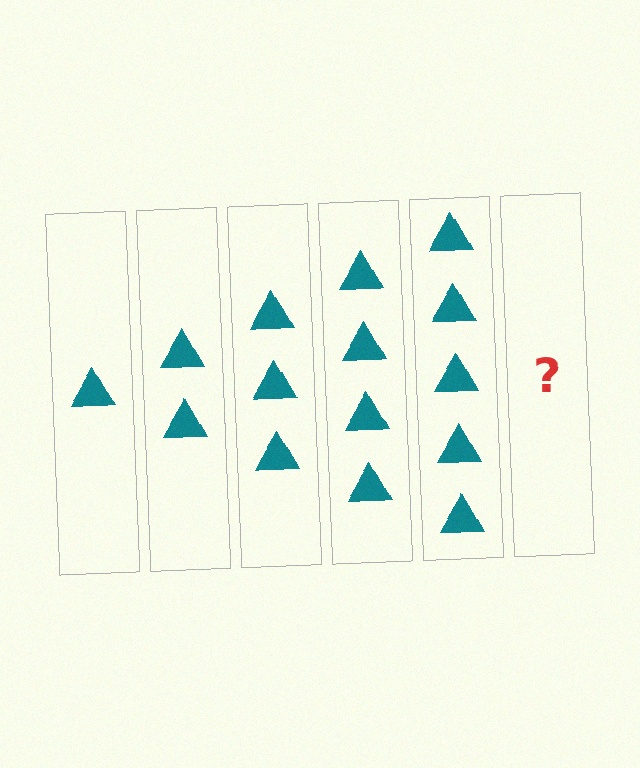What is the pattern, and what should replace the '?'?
The pattern is that each step adds one more triangle. The '?' should be 6 triangles.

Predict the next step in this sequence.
The next step is 6 triangles.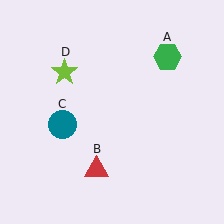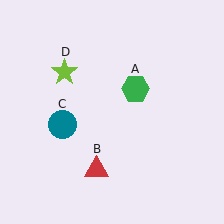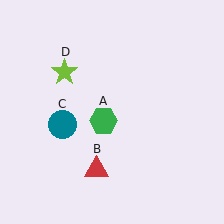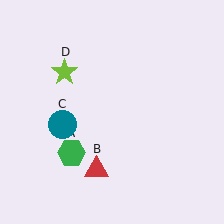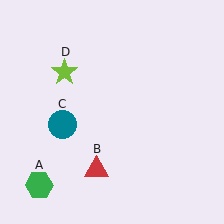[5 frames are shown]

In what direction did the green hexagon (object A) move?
The green hexagon (object A) moved down and to the left.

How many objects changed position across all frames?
1 object changed position: green hexagon (object A).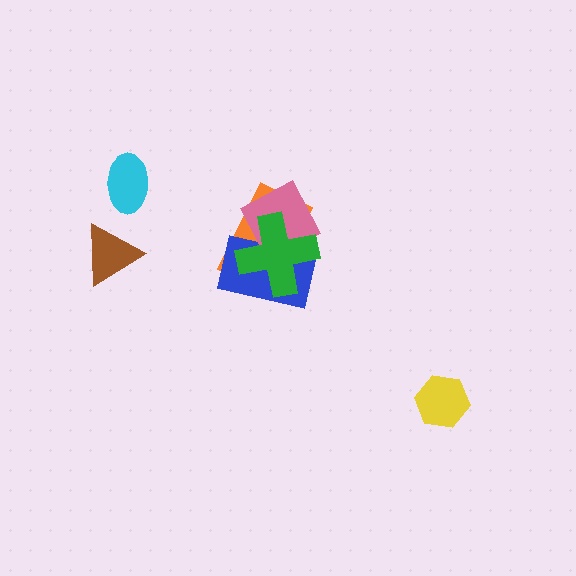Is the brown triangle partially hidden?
No, no other shape covers it.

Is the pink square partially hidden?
Yes, it is partially covered by another shape.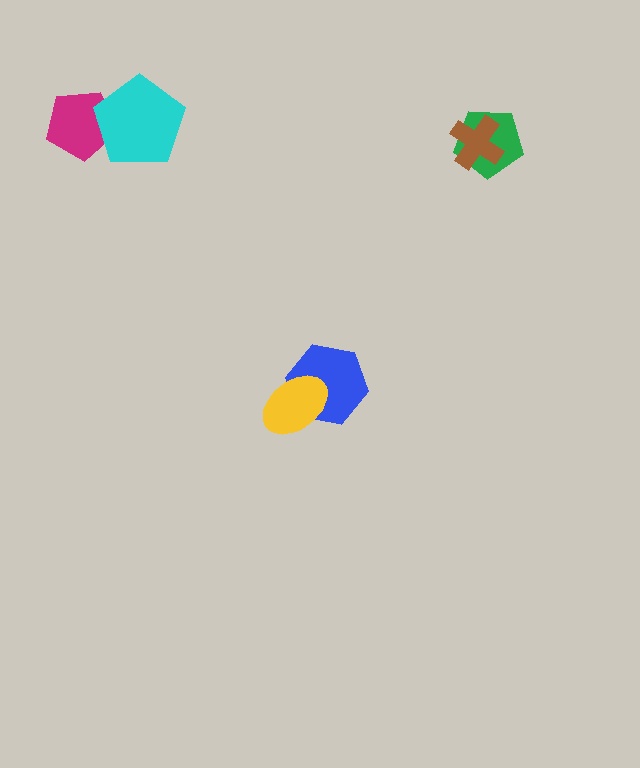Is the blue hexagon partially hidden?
Yes, it is partially covered by another shape.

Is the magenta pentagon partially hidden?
Yes, it is partially covered by another shape.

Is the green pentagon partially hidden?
Yes, it is partially covered by another shape.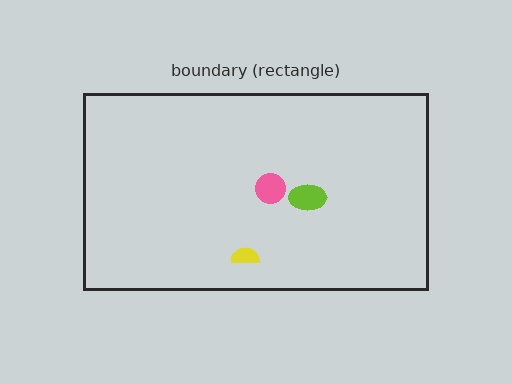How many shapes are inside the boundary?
3 inside, 0 outside.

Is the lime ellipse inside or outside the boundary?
Inside.